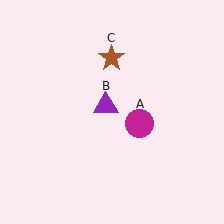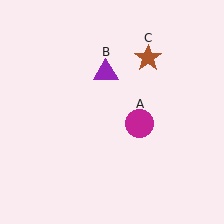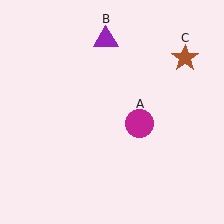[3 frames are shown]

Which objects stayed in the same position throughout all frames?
Magenta circle (object A) remained stationary.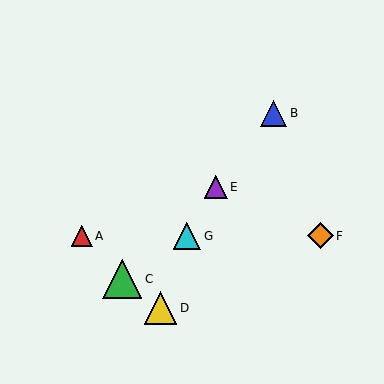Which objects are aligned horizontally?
Objects A, F, G are aligned horizontally.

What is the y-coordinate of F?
Object F is at y≈236.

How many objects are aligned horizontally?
3 objects (A, F, G) are aligned horizontally.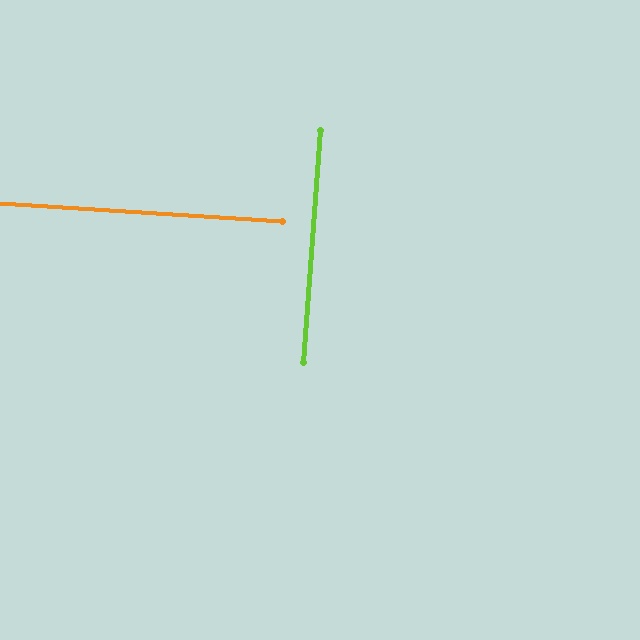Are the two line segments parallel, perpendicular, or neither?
Perpendicular — they meet at approximately 89°.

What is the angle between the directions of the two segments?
Approximately 89 degrees.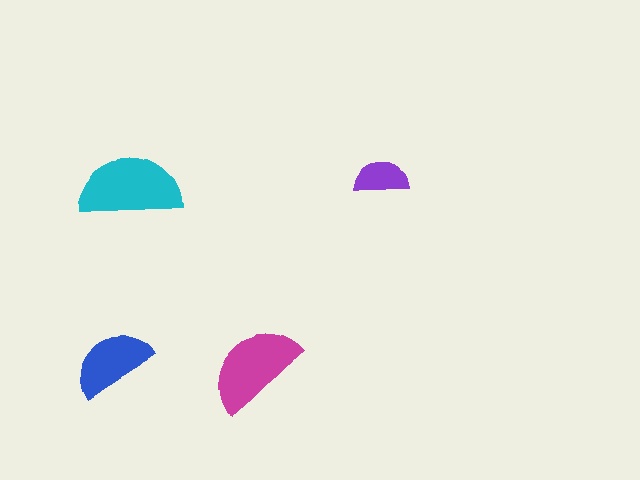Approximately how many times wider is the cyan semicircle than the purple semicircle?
About 2 times wider.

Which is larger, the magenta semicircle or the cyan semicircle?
The cyan one.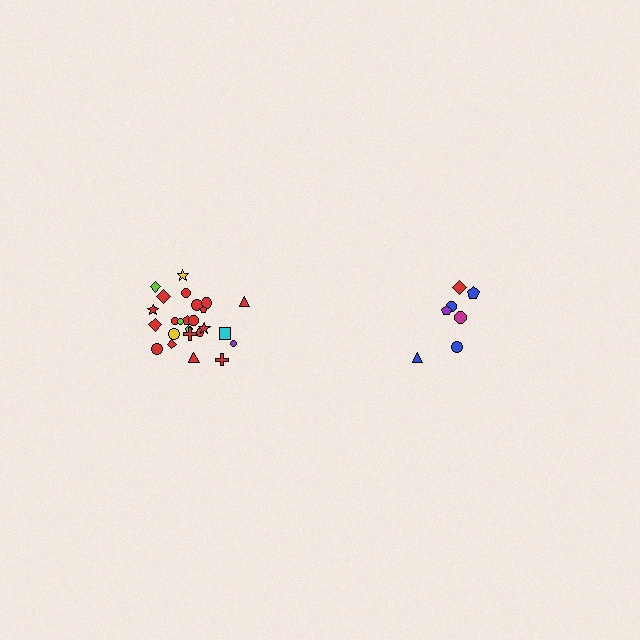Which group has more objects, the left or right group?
The left group.